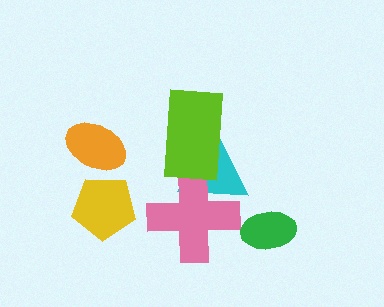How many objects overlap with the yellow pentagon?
0 objects overlap with the yellow pentagon.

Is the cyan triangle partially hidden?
Yes, it is partially covered by another shape.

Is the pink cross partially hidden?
Yes, it is partially covered by another shape.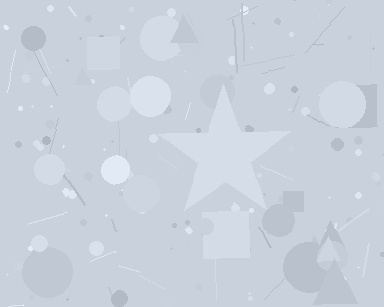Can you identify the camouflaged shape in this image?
The camouflaged shape is a star.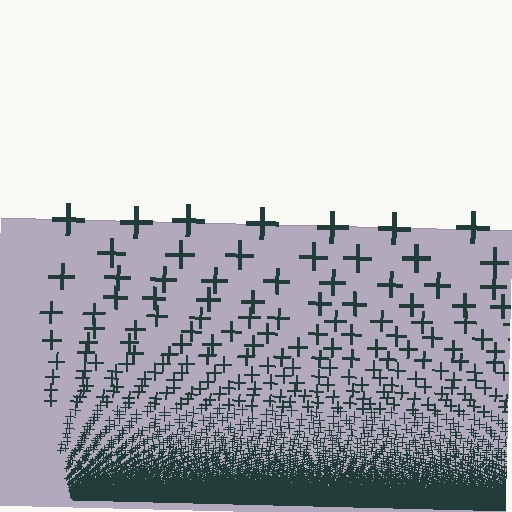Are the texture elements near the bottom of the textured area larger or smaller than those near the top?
Smaller. The gradient is inverted — elements near the bottom are smaller and denser.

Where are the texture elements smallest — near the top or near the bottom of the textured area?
Near the bottom.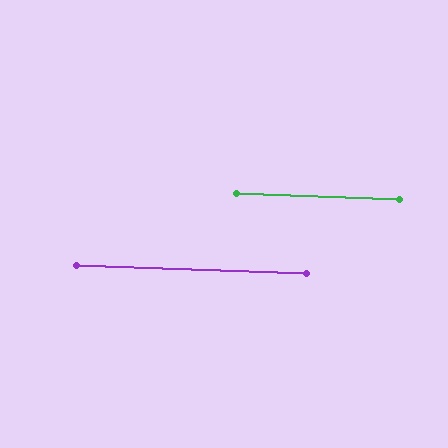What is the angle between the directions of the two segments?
Approximately 0 degrees.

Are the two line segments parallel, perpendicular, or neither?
Parallel — their directions differ by only 0.1°.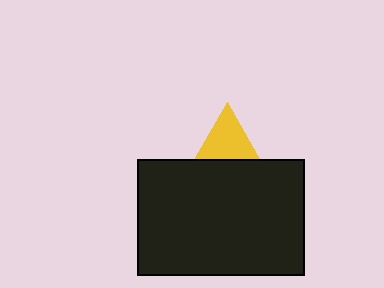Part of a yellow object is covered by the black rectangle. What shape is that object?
It is a triangle.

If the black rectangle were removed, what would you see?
You would see the complete yellow triangle.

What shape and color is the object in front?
The object in front is a black rectangle.